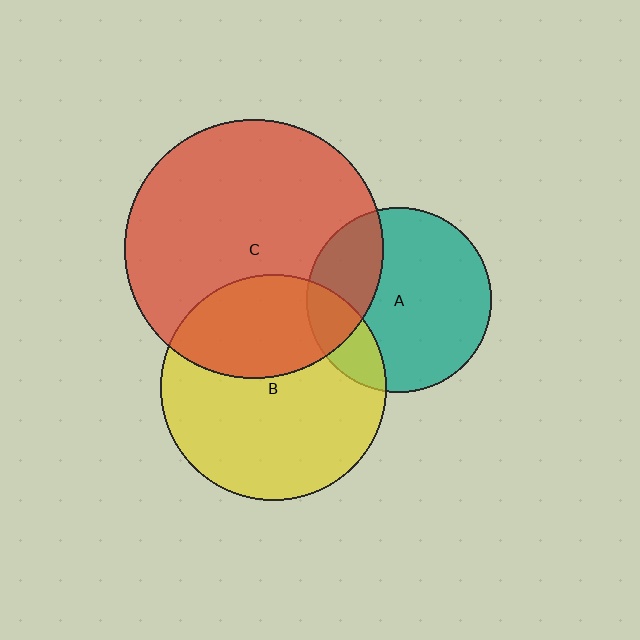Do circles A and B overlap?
Yes.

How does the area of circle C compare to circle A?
Approximately 2.0 times.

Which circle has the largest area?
Circle C (red).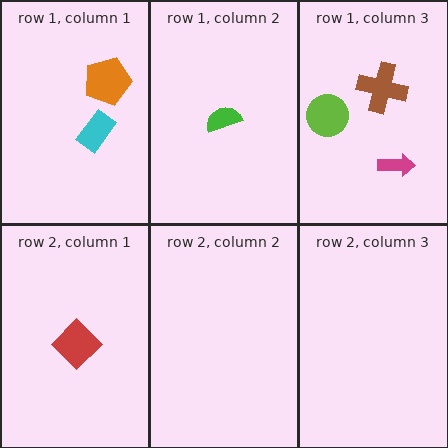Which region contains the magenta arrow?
The row 1, column 3 region.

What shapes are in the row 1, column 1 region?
The cyan rectangle, the orange pentagon.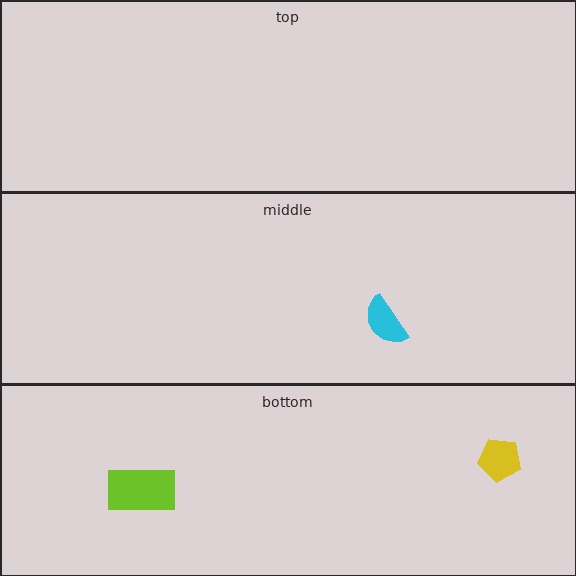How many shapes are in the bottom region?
2.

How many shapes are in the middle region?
1.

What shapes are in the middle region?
The cyan semicircle.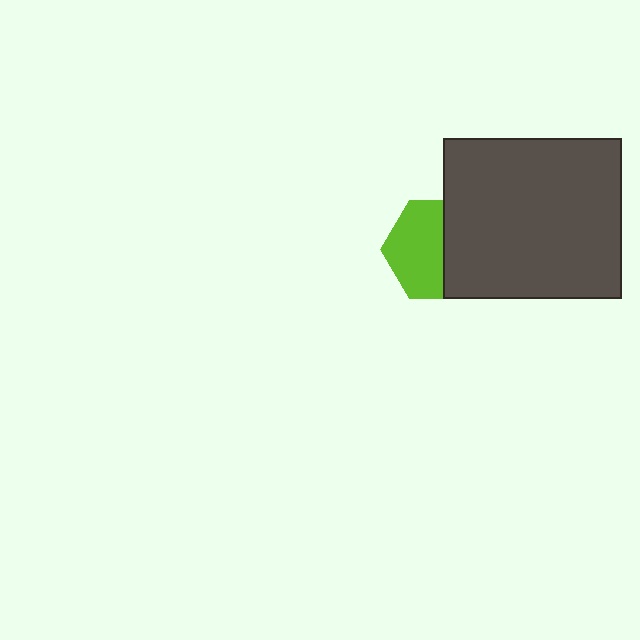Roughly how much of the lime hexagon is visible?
About half of it is visible (roughly 57%).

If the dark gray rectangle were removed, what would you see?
You would see the complete lime hexagon.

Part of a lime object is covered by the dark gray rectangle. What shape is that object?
It is a hexagon.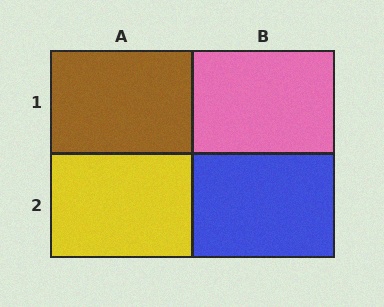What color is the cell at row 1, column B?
Pink.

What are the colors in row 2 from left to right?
Yellow, blue.